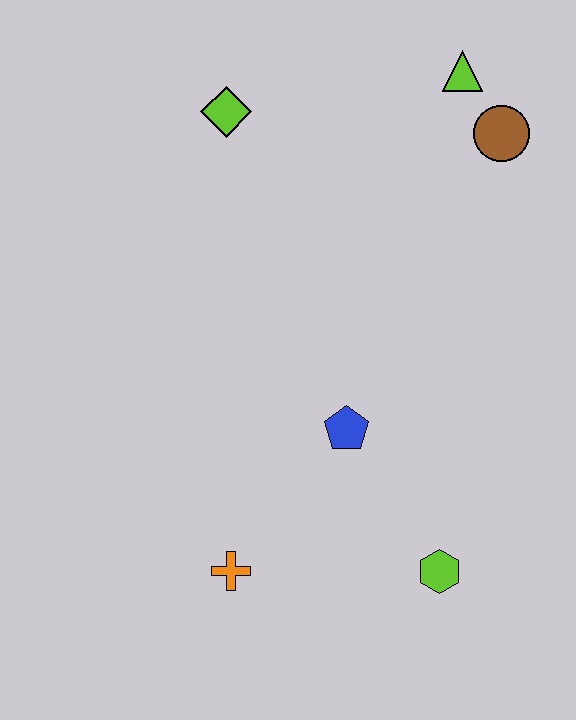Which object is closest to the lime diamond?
The lime triangle is closest to the lime diamond.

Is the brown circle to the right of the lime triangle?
Yes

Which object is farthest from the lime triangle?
The orange cross is farthest from the lime triangle.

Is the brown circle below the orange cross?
No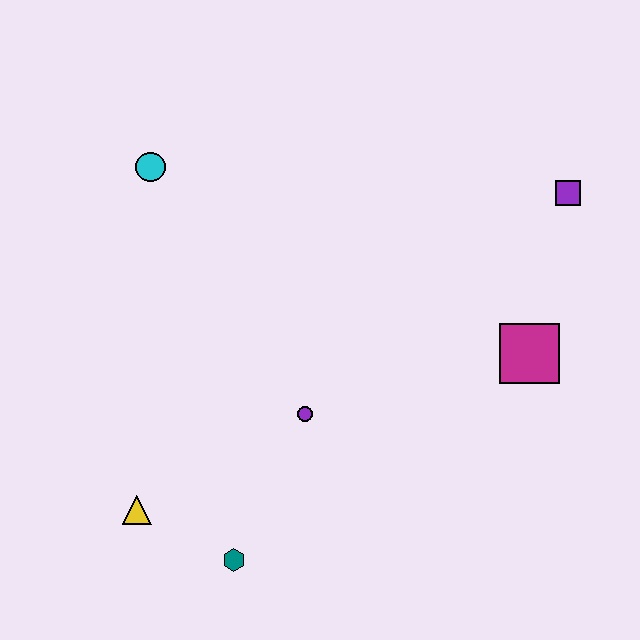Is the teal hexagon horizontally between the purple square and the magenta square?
No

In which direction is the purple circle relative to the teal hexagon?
The purple circle is above the teal hexagon.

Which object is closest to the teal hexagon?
The yellow triangle is closest to the teal hexagon.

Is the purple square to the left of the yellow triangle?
No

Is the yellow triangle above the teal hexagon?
Yes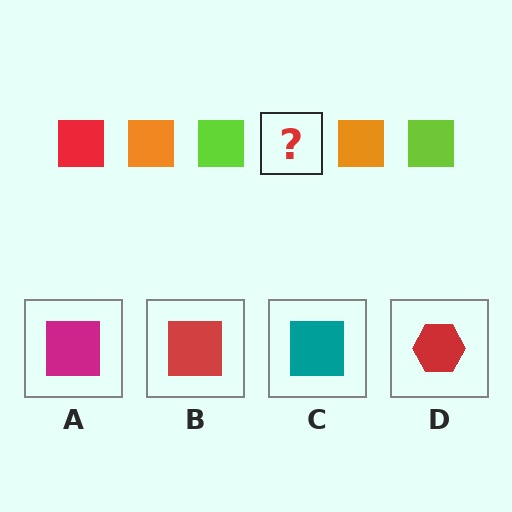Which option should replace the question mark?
Option B.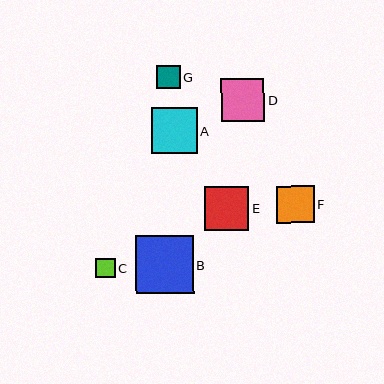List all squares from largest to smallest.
From largest to smallest: B, A, E, D, F, G, C.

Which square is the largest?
Square B is the largest with a size of approximately 57 pixels.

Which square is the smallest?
Square C is the smallest with a size of approximately 20 pixels.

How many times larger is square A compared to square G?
Square A is approximately 2.0 times the size of square G.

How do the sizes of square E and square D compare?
Square E and square D are approximately the same size.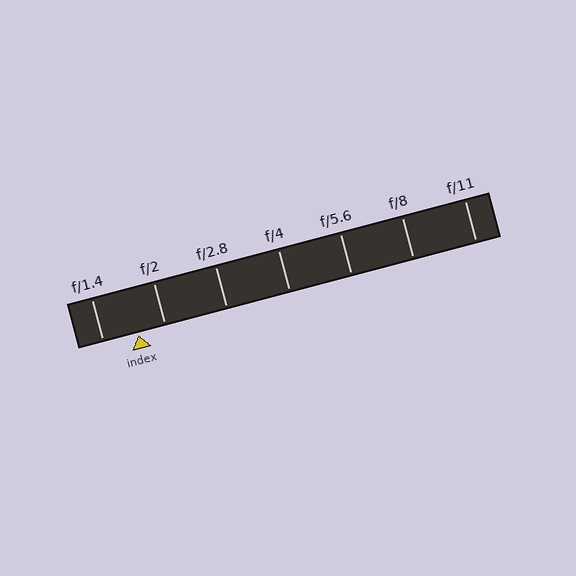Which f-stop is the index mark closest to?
The index mark is closest to f/2.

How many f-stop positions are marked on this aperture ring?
There are 7 f-stop positions marked.